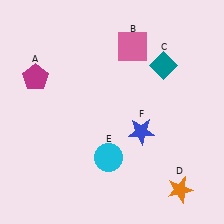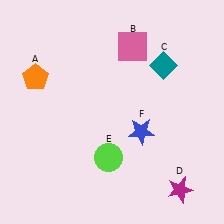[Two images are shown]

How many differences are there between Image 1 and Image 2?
There are 3 differences between the two images.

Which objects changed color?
A changed from magenta to orange. D changed from orange to magenta. E changed from cyan to lime.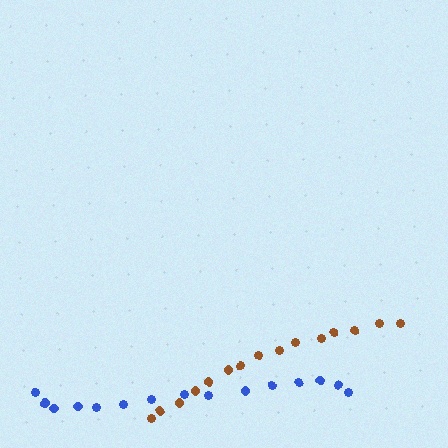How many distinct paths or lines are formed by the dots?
There are 2 distinct paths.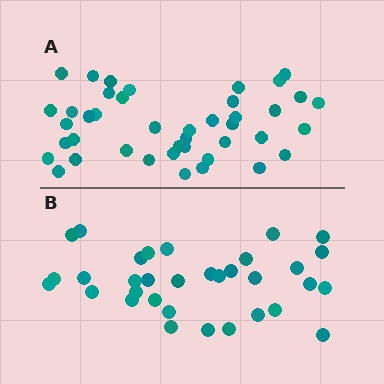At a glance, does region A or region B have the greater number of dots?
Region A (the top region) has more dots.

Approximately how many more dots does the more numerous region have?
Region A has roughly 8 or so more dots than region B.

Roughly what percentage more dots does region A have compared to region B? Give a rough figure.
About 25% more.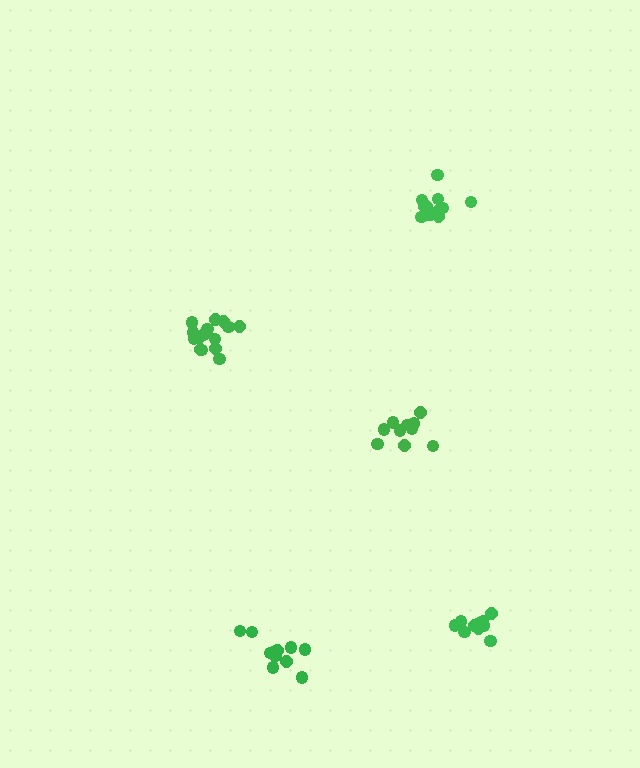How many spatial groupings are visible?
There are 5 spatial groupings.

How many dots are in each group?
Group 1: 16 dots, Group 2: 10 dots, Group 3: 14 dots, Group 4: 10 dots, Group 5: 11 dots (61 total).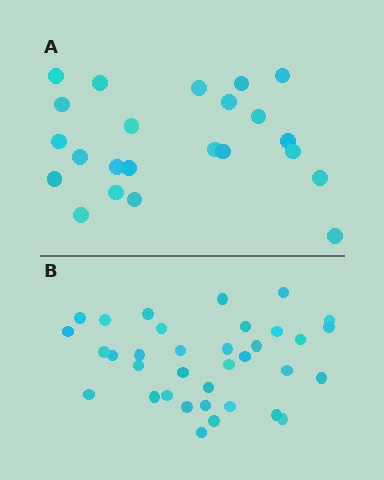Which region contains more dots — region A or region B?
Region B (the bottom region) has more dots.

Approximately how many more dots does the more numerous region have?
Region B has roughly 12 or so more dots than region A.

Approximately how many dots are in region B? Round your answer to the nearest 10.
About 40 dots. (The exact count is 35, which rounds to 40.)